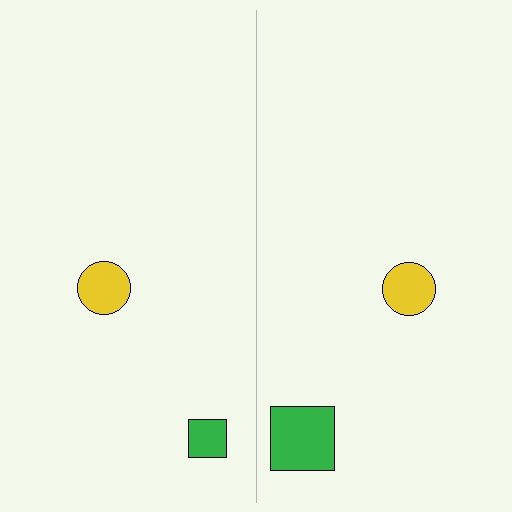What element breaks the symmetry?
The green square on the right side has a different size than its mirror counterpart.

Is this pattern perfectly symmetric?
No, the pattern is not perfectly symmetric. The green square on the right side has a different size than its mirror counterpart.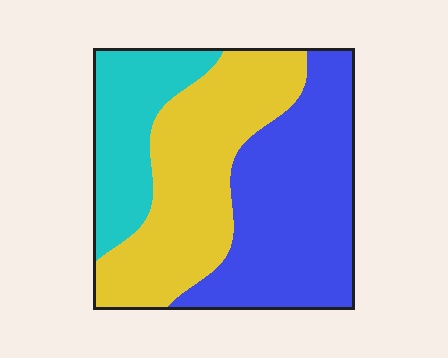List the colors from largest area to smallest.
From largest to smallest: blue, yellow, cyan.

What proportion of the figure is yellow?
Yellow takes up between a quarter and a half of the figure.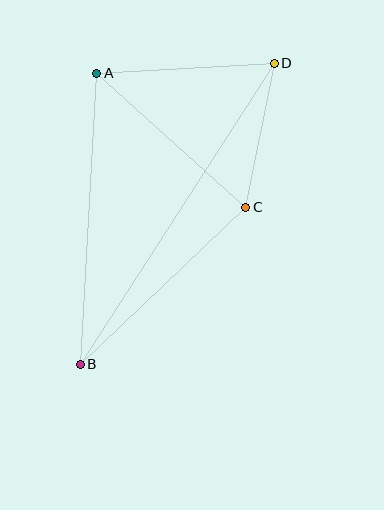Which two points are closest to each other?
Points C and D are closest to each other.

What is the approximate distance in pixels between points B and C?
The distance between B and C is approximately 228 pixels.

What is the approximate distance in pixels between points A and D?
The distance between A and D is approximately 178 pixels.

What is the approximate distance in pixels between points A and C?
The distance between A and C is approximately 201 pixels.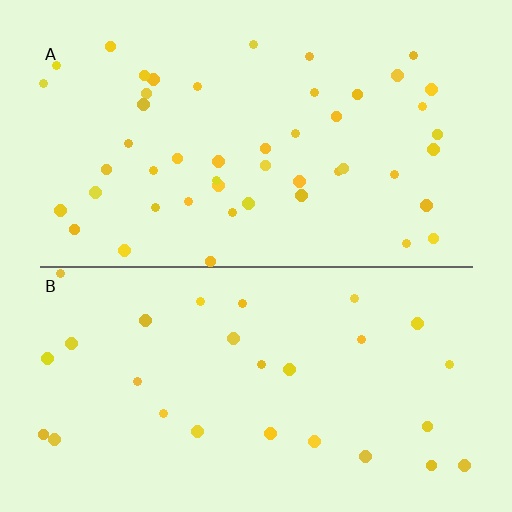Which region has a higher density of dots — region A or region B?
A (the top).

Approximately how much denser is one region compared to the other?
Approximately 1.7× — region A over region B.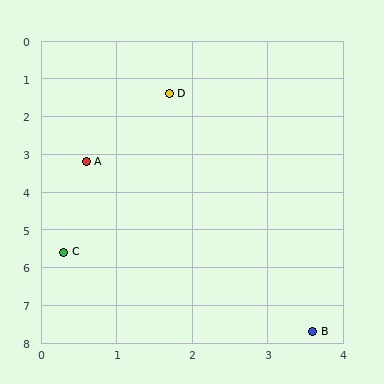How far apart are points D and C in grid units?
Points D and C are about 4.4 grid units apart.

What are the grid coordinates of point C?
Point C is at approximately (0.3, 5.6).